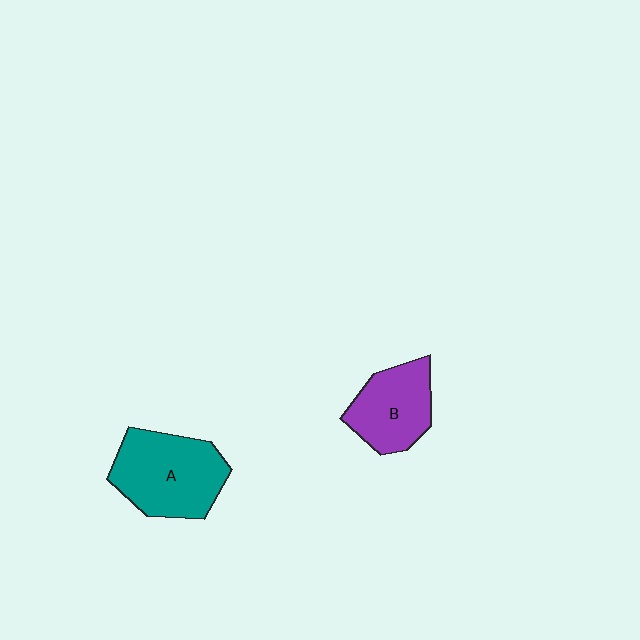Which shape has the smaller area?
Shape B (purple).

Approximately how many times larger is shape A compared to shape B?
Approximately 1.4 times.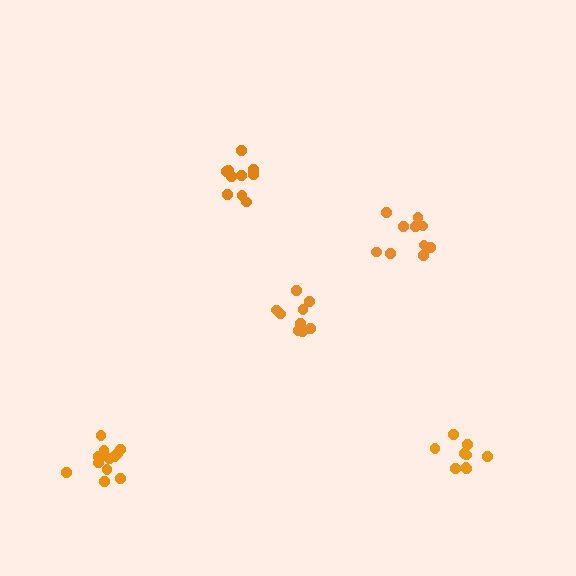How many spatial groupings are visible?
There are 5 spatial groupings.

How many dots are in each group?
Group 1: 11 dots, Group 2: 9 dots, Group 3: 10 dots, Group 4: 9 dots, Group 5: 15 dots (54 total).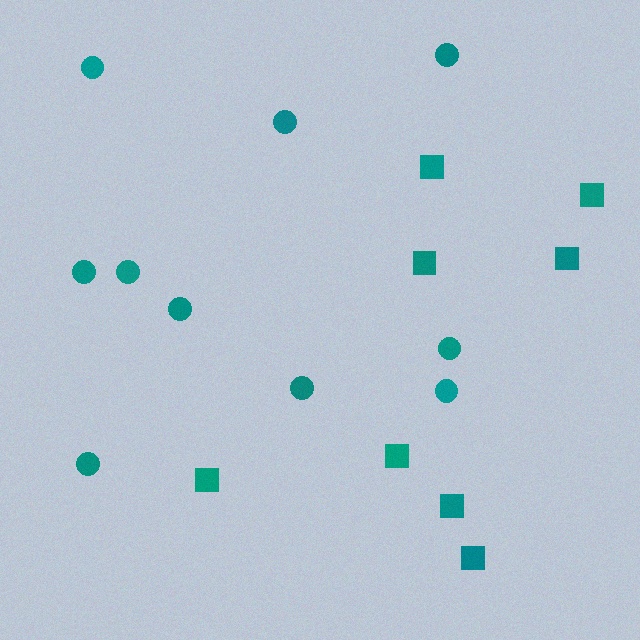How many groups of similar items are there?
There are 2 groups: one group of circles (10) and one group of squares (8).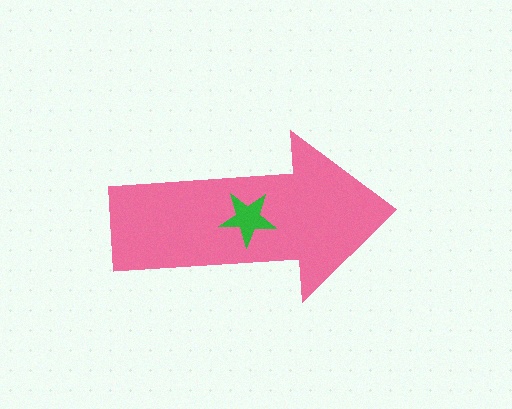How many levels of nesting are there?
2.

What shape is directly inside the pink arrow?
The green star.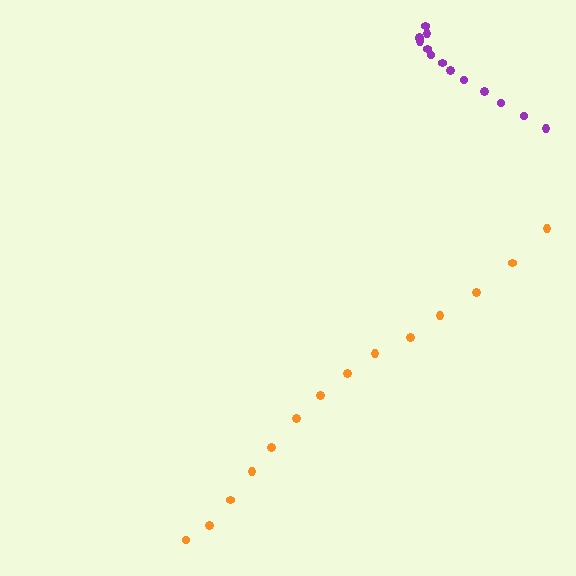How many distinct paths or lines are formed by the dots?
There are 2 distinct paths.